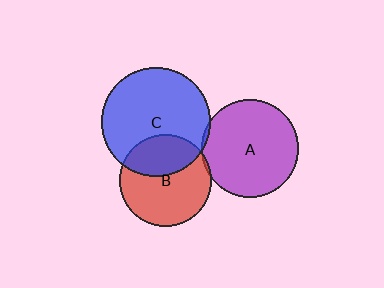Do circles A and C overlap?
Yes.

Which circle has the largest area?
Circle C (blue).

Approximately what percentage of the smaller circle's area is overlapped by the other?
Approximately 5%.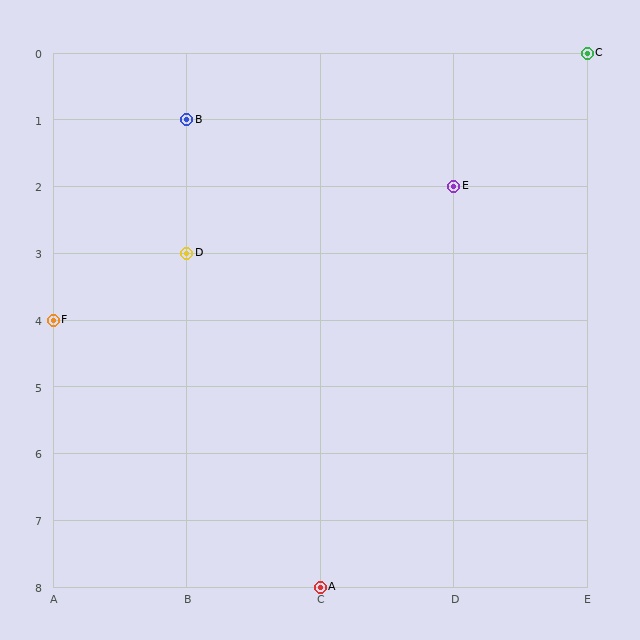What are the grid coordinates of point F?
Point F is at grid coordinates (A, 4).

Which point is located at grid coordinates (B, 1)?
Point B is at (B, 1).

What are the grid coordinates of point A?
Point A is at grid coordinates (C, 8).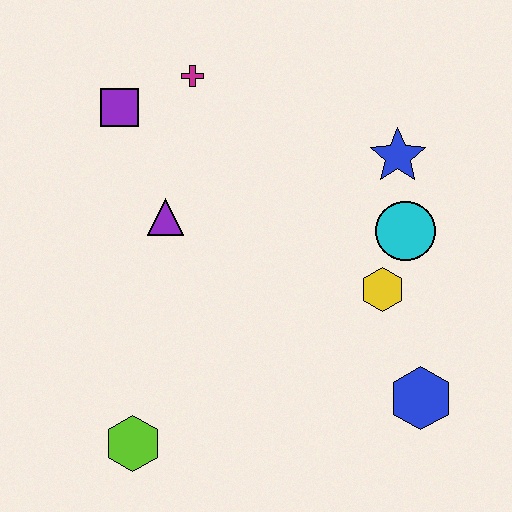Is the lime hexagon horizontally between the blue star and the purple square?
Yes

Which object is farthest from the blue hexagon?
The purple square is farthest from the blue hexagon.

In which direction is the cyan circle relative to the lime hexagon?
The cyan circle is to the right of the lime hexagon.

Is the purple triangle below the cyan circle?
No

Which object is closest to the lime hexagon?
The purple triangle is closest to the lime hexagon.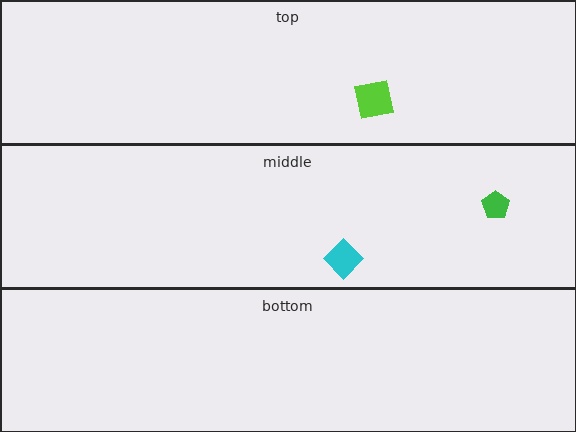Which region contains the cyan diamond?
The middle region.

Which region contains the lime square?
The top region.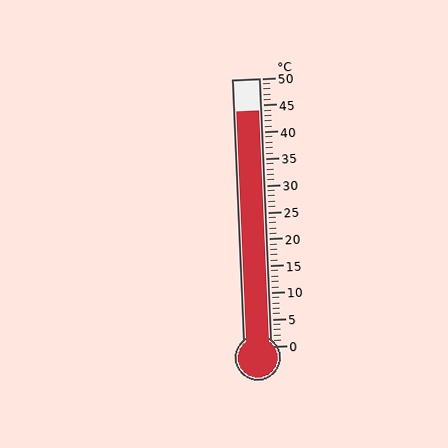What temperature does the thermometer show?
The thermometer shows approximately 44°C.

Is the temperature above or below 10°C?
The temperature is above 10°C.